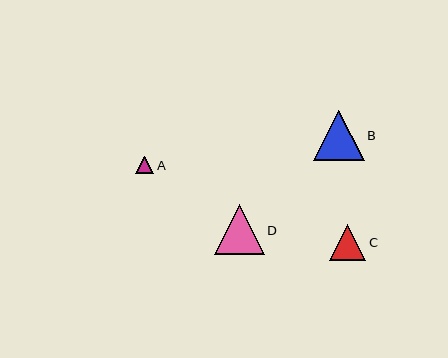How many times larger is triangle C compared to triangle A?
Triangle C is approximately 2.0 times the size of triangle A.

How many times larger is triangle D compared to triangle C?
Triangle D is approximately 1.4 times the size of triangle C.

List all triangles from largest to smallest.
From largest to smallest: B, D, C, A.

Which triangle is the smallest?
Triangle A is the smallest with a size of approximately 18 pixels.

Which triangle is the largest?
Triangle B is the largest with a size of approximately 51 pixels.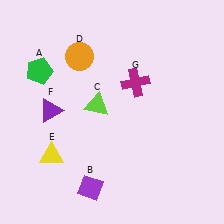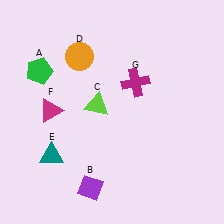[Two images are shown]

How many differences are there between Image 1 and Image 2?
There are 2 differences between the two images.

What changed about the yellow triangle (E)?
In Image 1, E is yellow. In Image 2, it changed to teal.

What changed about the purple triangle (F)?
In Image 1, F is purple. In Image 2, it changed to magenta.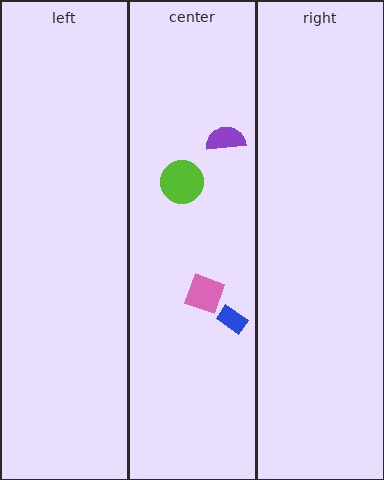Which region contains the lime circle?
The center region.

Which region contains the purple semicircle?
The center region.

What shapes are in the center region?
The pink square, the blue rectangle, the lime circle, the purple semicircle.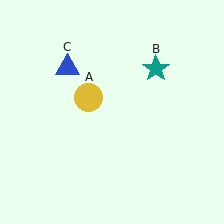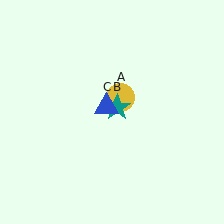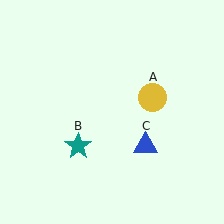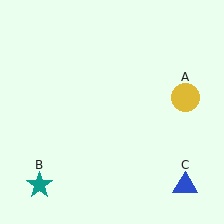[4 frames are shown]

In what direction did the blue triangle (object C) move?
The blue triangle (object C) moved down and to the right.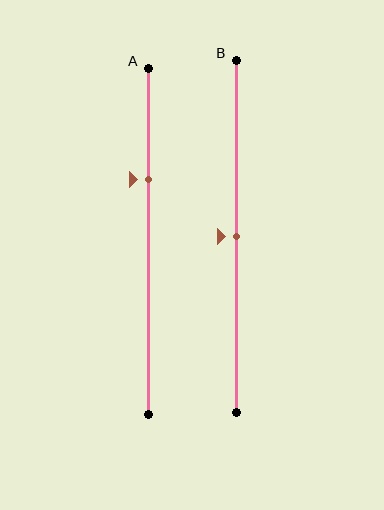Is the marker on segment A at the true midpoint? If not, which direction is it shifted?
No, the marker on segment A is shifted upward by about 18% of the segment length.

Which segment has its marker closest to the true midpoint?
Segment B has its marker closest to the true midpoint.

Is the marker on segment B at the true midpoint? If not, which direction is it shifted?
Yes, the marker on segment B is at the true midpoint.